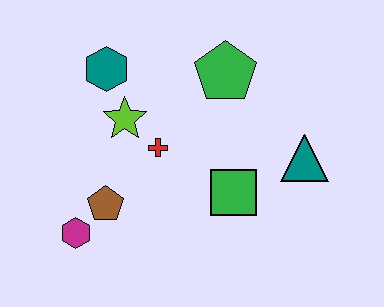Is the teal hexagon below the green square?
No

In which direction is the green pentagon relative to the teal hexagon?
The green pentagon is to the right of the teal hexagon.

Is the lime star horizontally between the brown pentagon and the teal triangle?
Yes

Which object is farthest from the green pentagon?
The magenta hexagon is farthest from the green pentagon.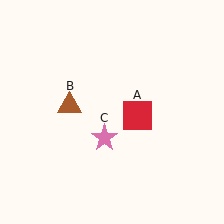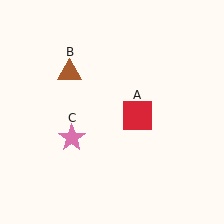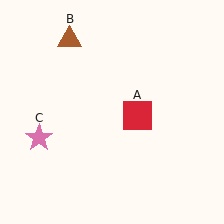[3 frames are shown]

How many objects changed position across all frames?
2 objects changed position: brown triangle (object B), pink star (object C).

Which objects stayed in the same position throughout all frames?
Red square (object A) remained stationary.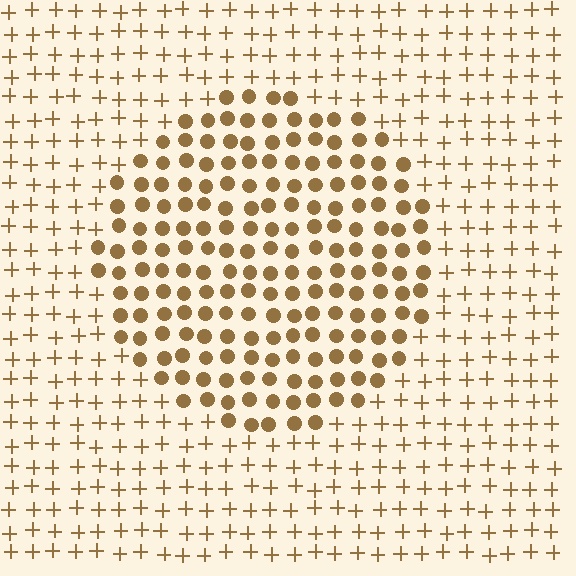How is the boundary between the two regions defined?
The boundary is defined by a change in element shape: circles inside vs. plus signs outside. All elements share the same color and spacing.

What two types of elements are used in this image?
The image uses circles inside the circle region and plus signs outside it.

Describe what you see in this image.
The image is filled with small brown elements arranged in a uniform grid. A circle-shaped region contains circles, while the surrounding area contains plus signs. The boundary is defined purely by the change in element shape.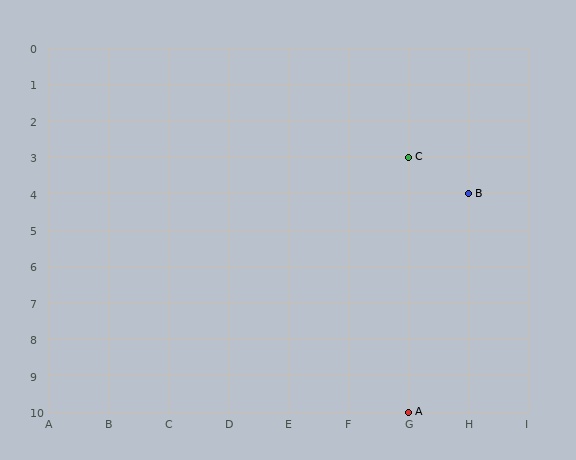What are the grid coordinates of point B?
Point B is at grid coordinates (H, 4).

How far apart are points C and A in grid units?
Points C and A are 7 rows apart.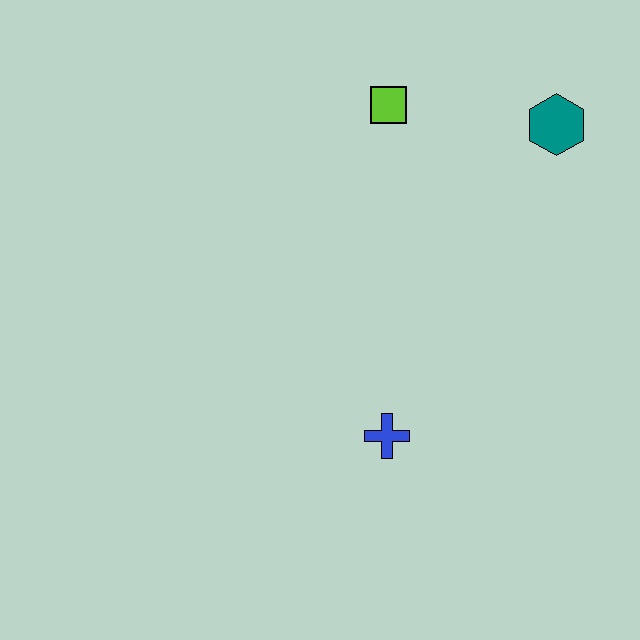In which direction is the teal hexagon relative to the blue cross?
The teal hexagon is above the blue cross.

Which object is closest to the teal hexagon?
The lime square is closest to the teal hexagon.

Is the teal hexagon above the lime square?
No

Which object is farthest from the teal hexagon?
The blue cross is farthest from the teal hexagon.